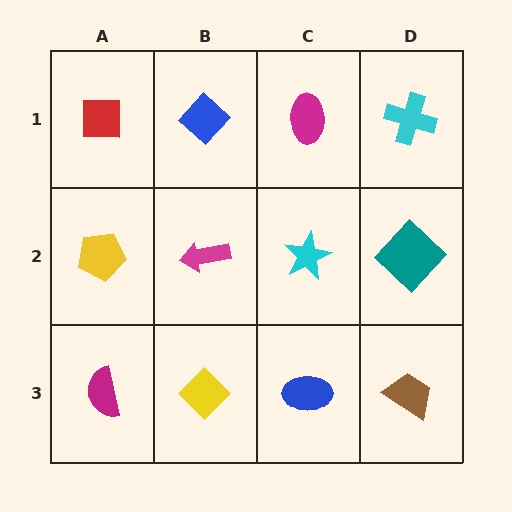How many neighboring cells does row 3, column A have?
2.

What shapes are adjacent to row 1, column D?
A teal diamond (row 2, column D), a magenta ellipse (row 1, column C).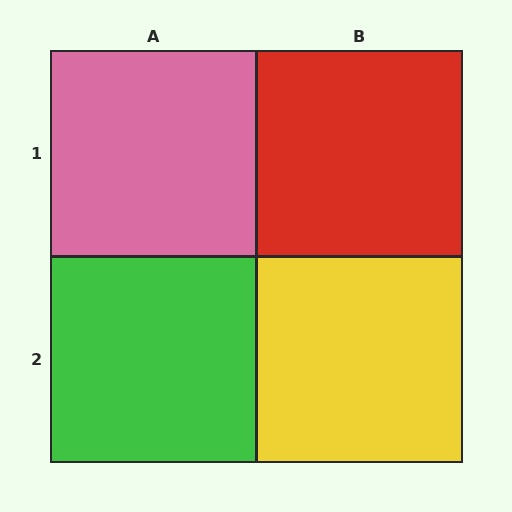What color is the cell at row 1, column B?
Red.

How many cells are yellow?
1 cell is yellow.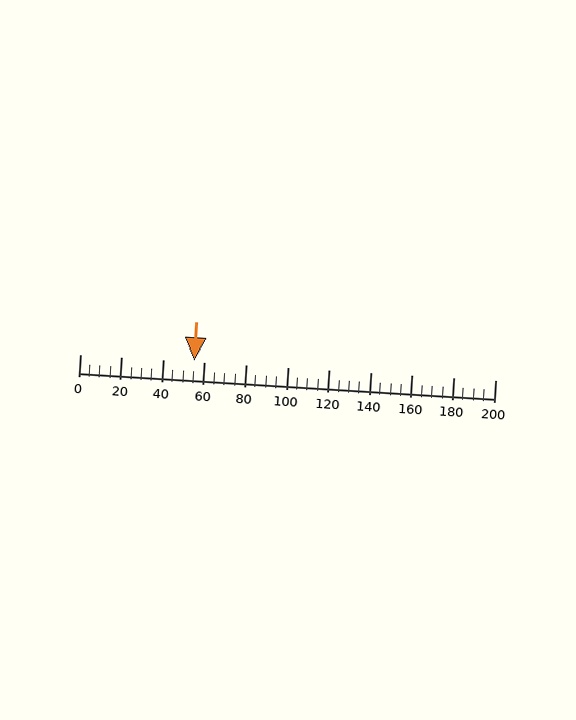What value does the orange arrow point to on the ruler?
The orange arrow points to approximately 55.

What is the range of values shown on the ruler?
The ruler shows values from 0 to 200.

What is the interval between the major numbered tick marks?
The major tick marks are spaced 20 units apart.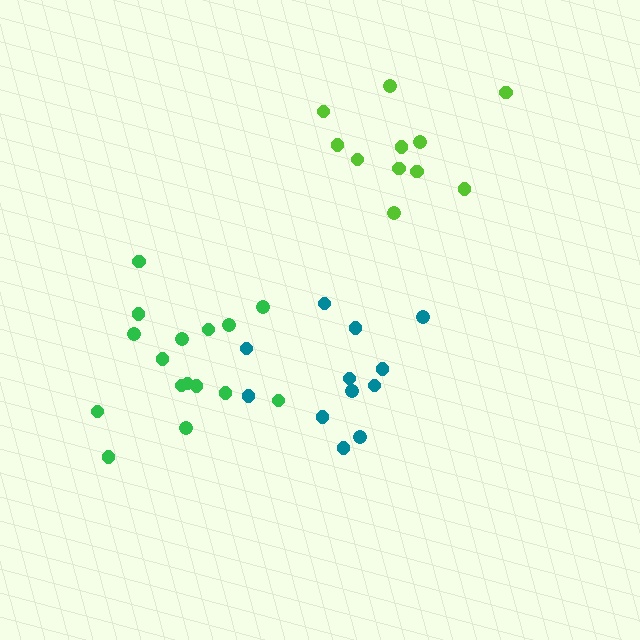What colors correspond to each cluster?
The clusters are colored: lime, green, teal.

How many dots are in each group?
Group 1: 11 dots, Group 2: 16 dots, Group 3: 12 dots (39 total).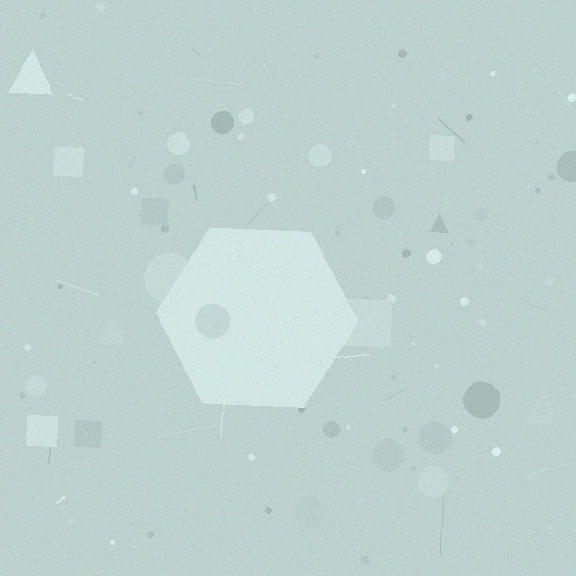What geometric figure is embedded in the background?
A hexagon is embedded in the background.